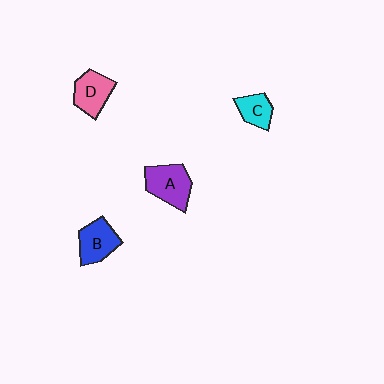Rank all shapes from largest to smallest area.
From largest to smallest: A (purple), B (blue), D (pink), C (cyan).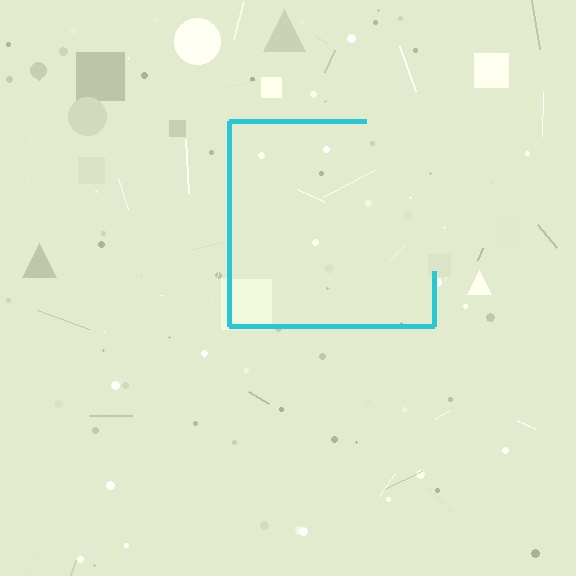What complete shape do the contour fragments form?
The contour fragments form a square.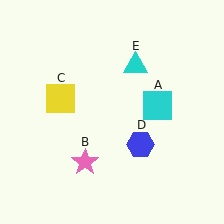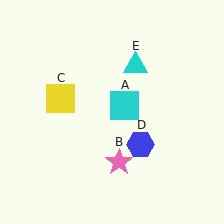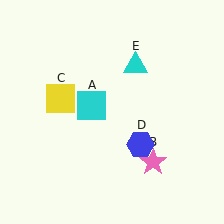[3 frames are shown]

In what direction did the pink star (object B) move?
The pink star (object B) moved right.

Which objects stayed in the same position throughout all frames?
Yellow square (object C) and blue hexagon (object D) and cyan triangle (object E) remained stationary.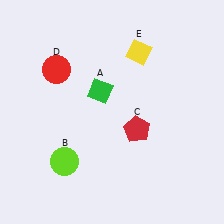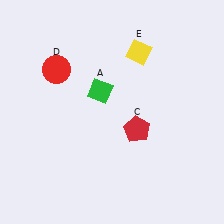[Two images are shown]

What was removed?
The lime circle (B) was removed in Image 2.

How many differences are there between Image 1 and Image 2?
There is 1 difference between the two images.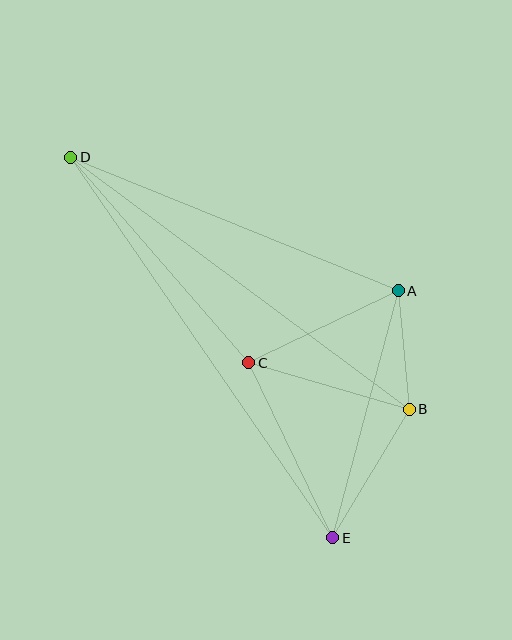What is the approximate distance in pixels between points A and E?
The distance between A and E is approximately 256 pixels.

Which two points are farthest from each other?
Points D and E are farthest from each other.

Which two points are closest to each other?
Points A and B are closest to each other.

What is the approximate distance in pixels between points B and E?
The distance between B and E is approximately 150 pixels.